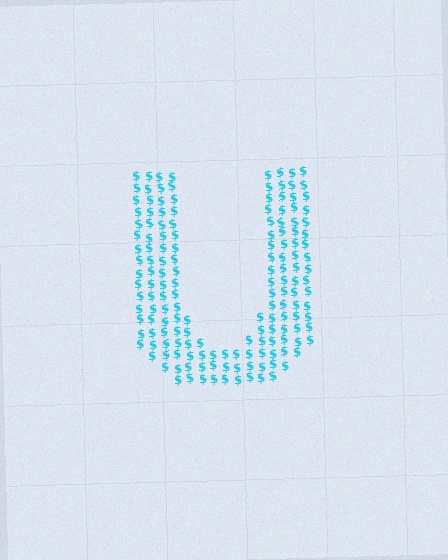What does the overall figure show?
The overall figure shows the letter U.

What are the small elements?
The small elements are dollar signs.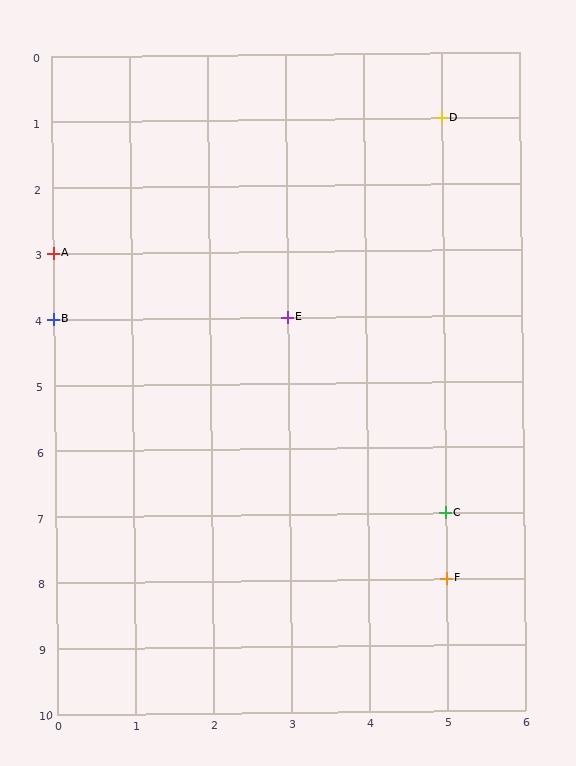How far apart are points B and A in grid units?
Points B and A are 1 row apart.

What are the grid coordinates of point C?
Point C is at grid coordinates (5, 7).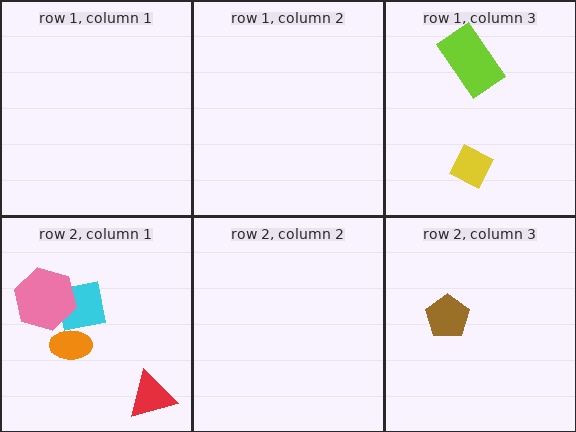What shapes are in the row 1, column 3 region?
The lime rectangle, the yellow diamond.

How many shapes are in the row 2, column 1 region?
4.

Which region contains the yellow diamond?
The row 1, column 3 region.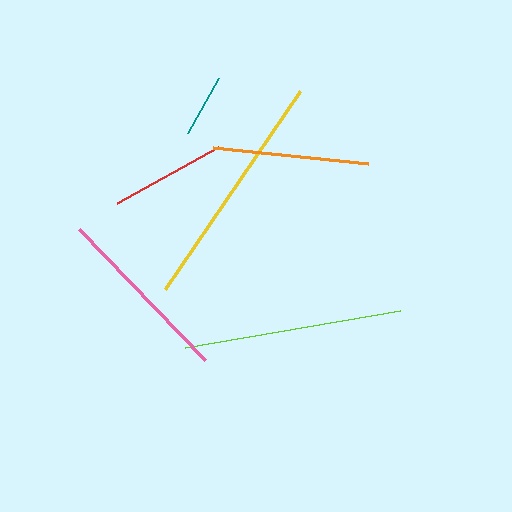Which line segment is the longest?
The yellow line is the longest at approximately 240 pixels.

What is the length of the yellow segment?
The yellow segment is approximately 240 pixels long.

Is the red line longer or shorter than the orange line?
The orange line is longer than the red line.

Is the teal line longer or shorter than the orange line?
The orange line is longer than the teal line.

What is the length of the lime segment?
The lime segment is approximately 217 pixels long.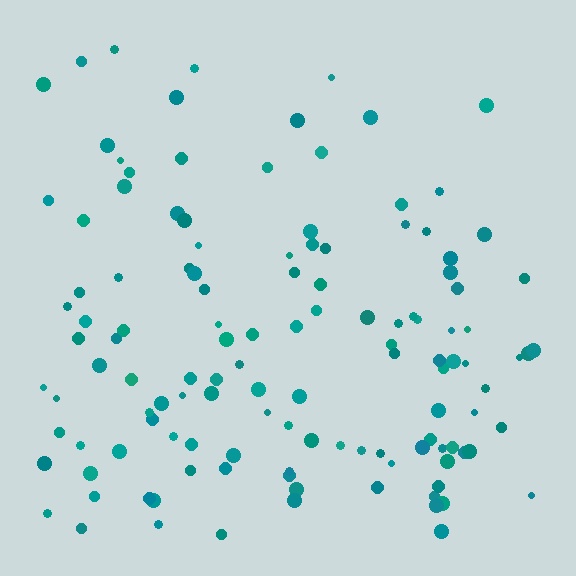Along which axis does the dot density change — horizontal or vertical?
Vertical.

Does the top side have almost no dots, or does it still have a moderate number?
Still a moderate number, just noticeably fewer than the bottom.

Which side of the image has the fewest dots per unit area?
The top.